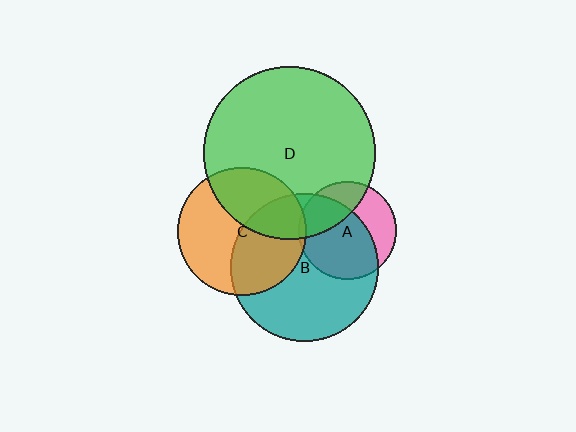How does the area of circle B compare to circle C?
Approximately 1.3 times.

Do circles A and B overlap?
Yes.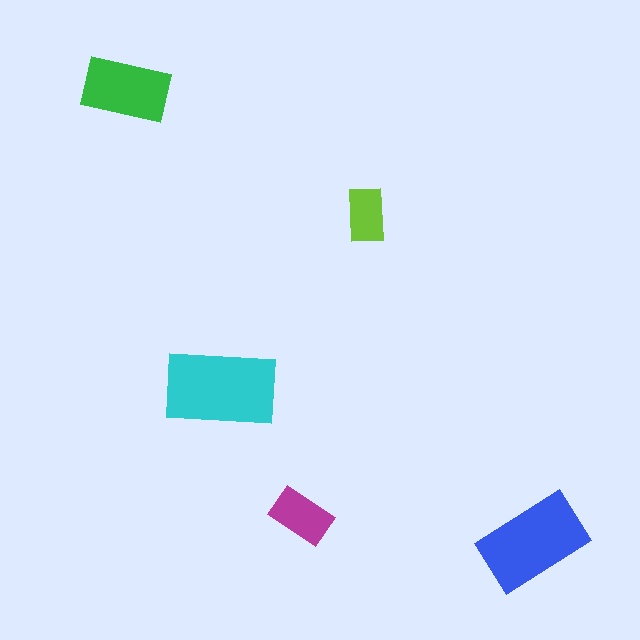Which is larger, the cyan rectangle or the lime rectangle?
The cyan one.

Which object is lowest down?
The blue rectangle is bottommost.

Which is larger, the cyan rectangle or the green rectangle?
The cyan one.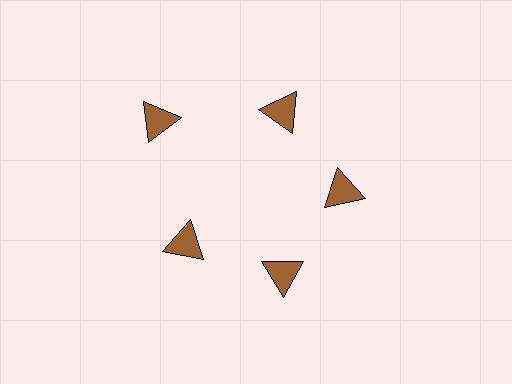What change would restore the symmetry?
The symmetry would be restored by moving it inward, back onto the ring so that all 5 triangles sit at equal angles and equal distance from the center.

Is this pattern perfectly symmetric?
No. The 5 brown triangles are arranged in a ring, but one element near the 10 o'clock position is pushed outward from the center, breaking the 5-fold rotational symmetry.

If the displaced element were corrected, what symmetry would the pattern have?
It would have 5-fold rotational symmetry — the pattern would map onto itself every 72 degrees.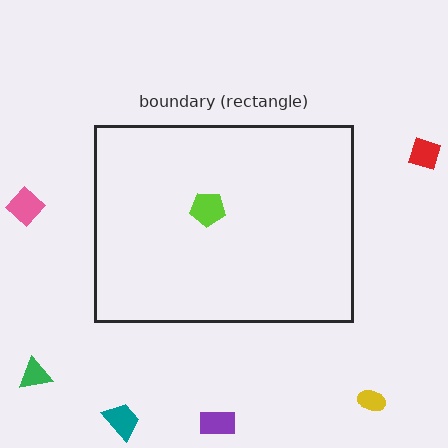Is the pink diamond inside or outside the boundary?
Outside.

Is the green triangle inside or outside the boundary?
Outside.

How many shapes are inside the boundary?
1 inside, 6 outside.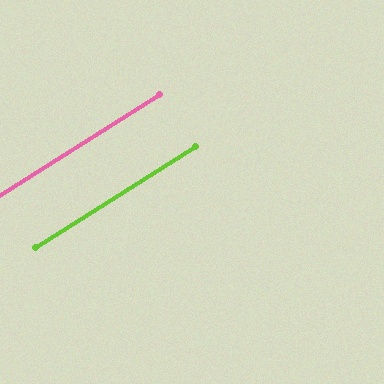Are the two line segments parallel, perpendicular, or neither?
Parallel — their directions differ by only 0.2°.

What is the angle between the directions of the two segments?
Approximately 0 degrees.